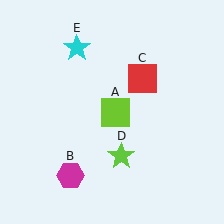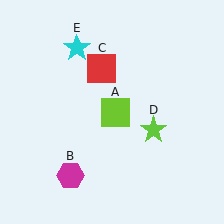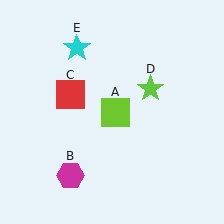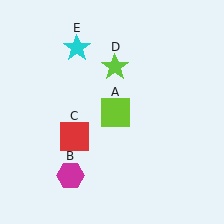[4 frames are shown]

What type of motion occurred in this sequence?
The red square (object C), lime star (object D) rotated counterclockwise around the center of the scene.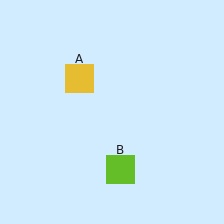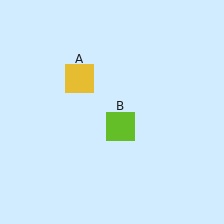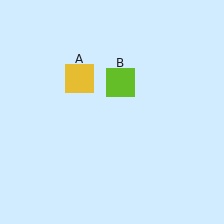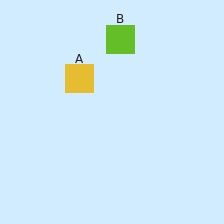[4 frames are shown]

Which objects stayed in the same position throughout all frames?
Yellow square (object A) remained stationary.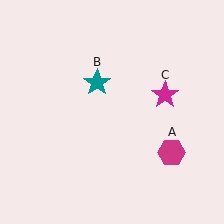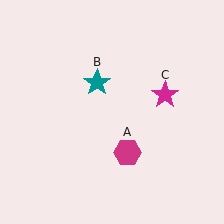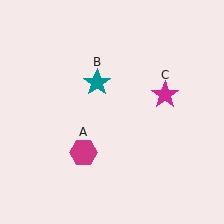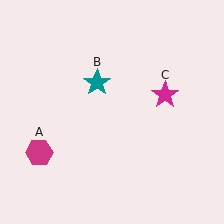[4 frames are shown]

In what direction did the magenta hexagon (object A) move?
The magenta hexagon (object A) moved left.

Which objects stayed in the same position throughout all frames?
Teal star (object B) and magenta star (object C) remained stationary.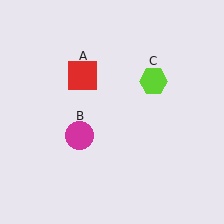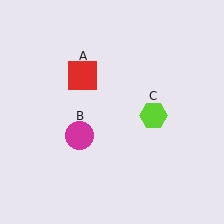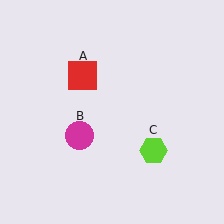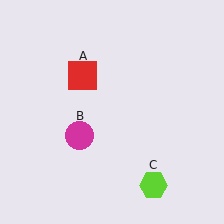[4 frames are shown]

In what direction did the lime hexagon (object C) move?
The lime hexagon (object C) moved down.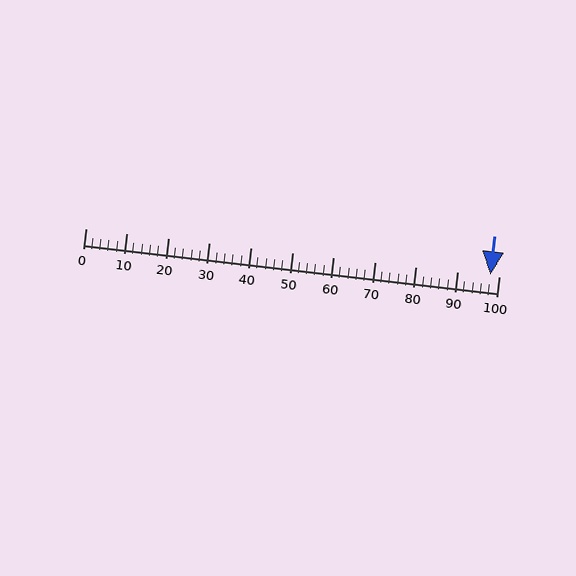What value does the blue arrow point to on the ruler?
The blue arrow points to approximately 98.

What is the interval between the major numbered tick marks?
The major tick marks are spaced 10 units apart.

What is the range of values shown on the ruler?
The ruler shows values from 0 to 100.